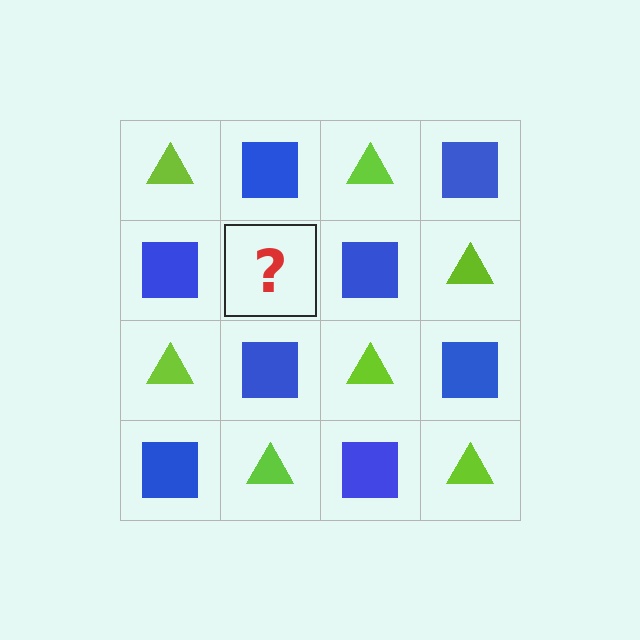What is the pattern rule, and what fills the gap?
The rule is that it alternates lime triangle and blue square in a checkerboard pattern. The gap should be filled with a lime triangle.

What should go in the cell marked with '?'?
The missing cell should contain a lime triangle.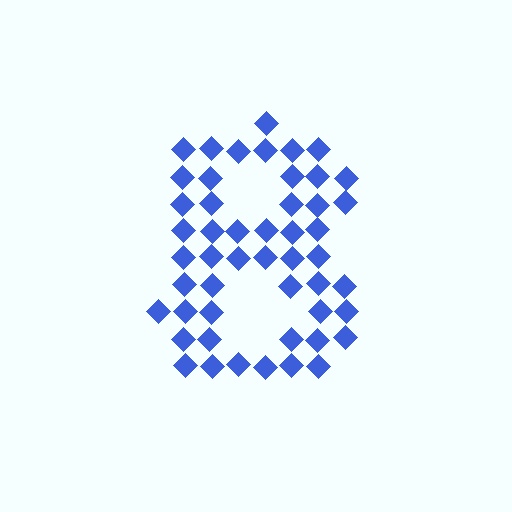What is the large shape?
The large shape is the digit 8.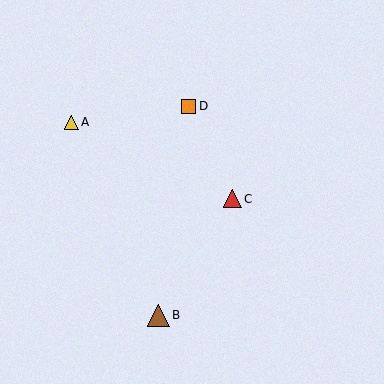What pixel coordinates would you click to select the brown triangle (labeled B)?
Click at (159, 315) to select the brown triangle B.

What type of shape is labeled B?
Shape B is a brown triangle.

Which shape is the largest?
The brown triangle (labeled B) is the largest.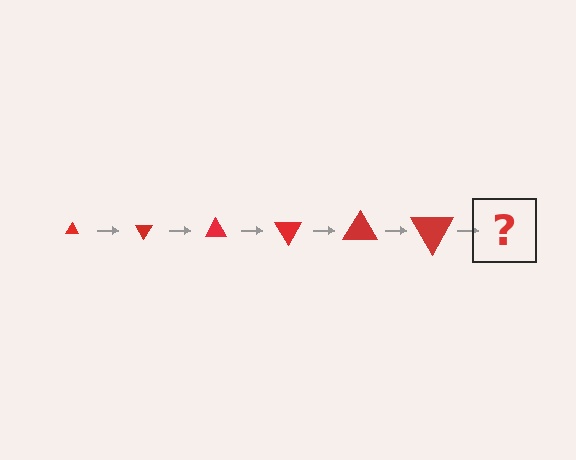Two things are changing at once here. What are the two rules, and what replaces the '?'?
The two rules are that the triangle grows larger each step and it rotates 60 degrees each step. The '?' should be a triangle, larger than the previous one and rotated 360 degrees from the start.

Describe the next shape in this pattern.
It should be a triangle, larger than the previous one and rotated 360 degrees from the start.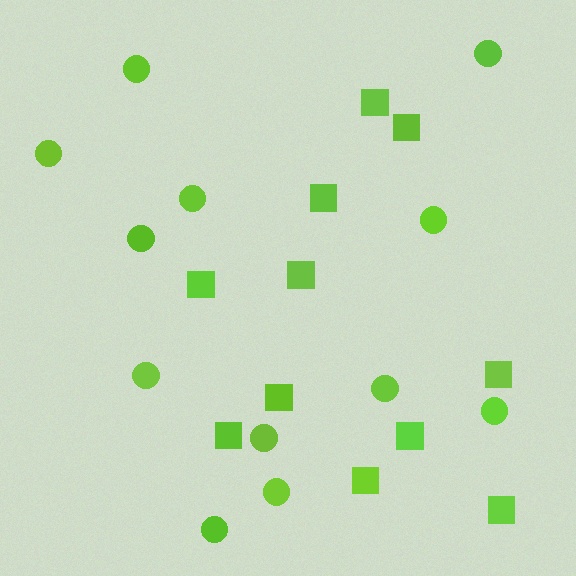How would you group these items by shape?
There are 2 groups: one group of squares (11) and one group of circles (12).